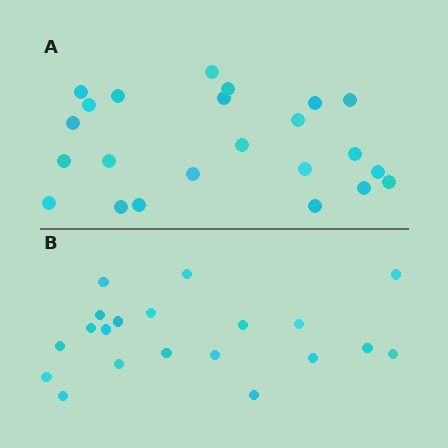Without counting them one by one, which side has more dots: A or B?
Region A (the top region) has more dots.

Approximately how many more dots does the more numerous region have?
Region A has just a few more — roughly 2 or 3 more dots than region B.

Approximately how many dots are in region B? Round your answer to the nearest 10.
About 20 dots.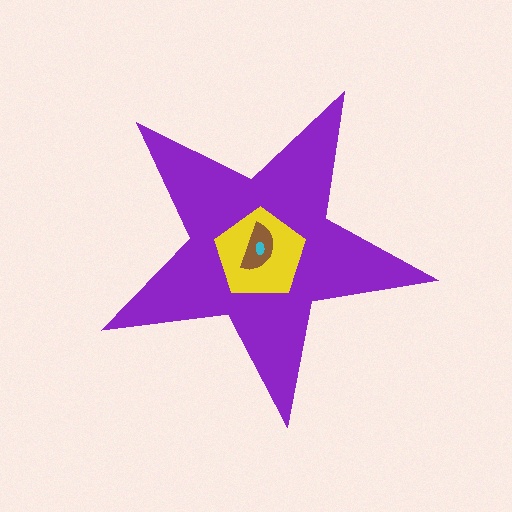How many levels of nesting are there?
4.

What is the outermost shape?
The purple star.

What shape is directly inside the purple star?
The yellow pentagon.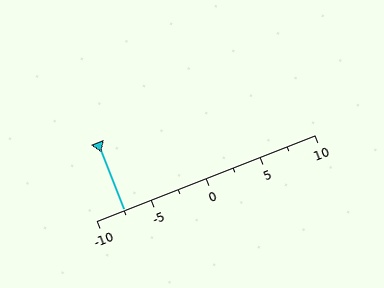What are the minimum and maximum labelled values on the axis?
The axis runs from -10 to 10.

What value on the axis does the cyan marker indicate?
The marker indicates approximately -7.5.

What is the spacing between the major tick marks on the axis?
The major ticks are spaced 5 apart.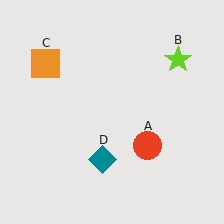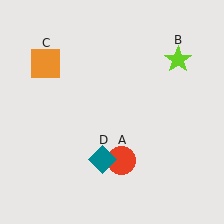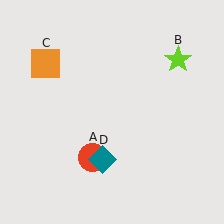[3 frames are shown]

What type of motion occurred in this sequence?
The red circle (object A) rotated clockwise around the center of the scene.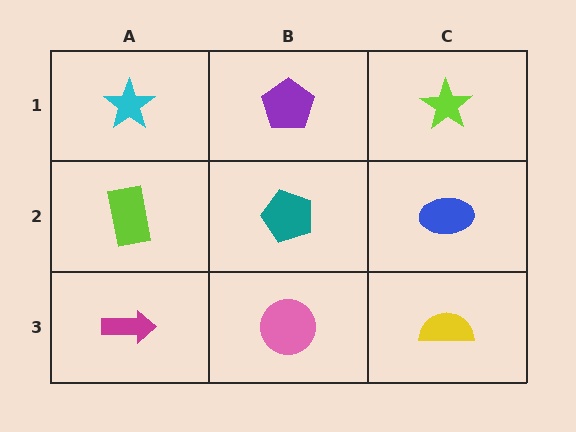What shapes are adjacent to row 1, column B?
A teal pentagon (row 2, column B), a cyan star (row 1, column A), a lime star (row 1, column C).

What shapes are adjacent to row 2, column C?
A lime star (row 1, column C), a yellow semicircle (row 3, column C), a teal pentagon (row 2, column B).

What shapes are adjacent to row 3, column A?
A lime rectangle (row 2, column A), a pink circle (row 3, column B).